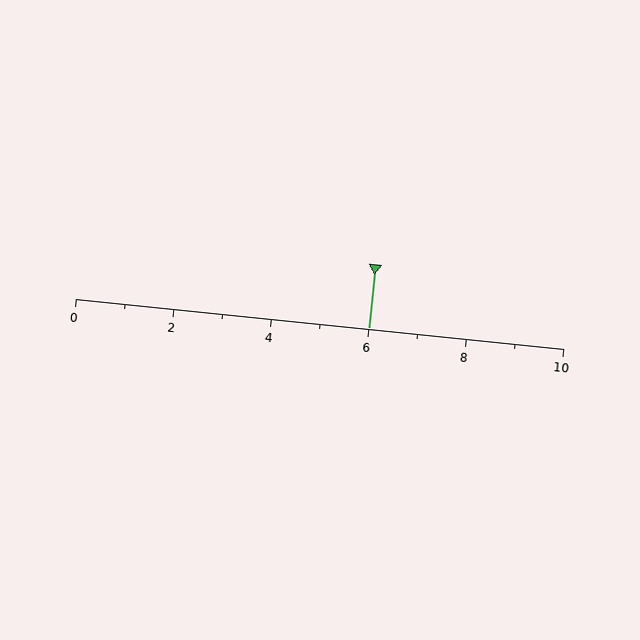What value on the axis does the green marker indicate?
The marker indicates approximately 6.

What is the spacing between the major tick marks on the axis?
The major ticks are spaced 2 apart.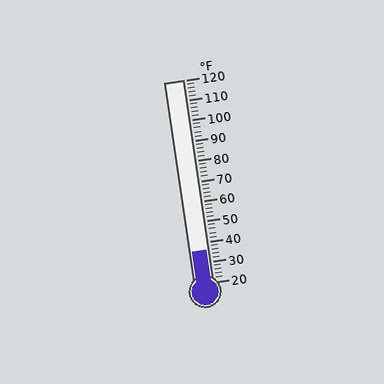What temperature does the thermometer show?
The thermometer shows approximately 36°F.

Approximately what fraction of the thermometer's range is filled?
The thermometer is filled to approximately 15% of its range.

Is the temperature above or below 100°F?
The temperature is below 100°F.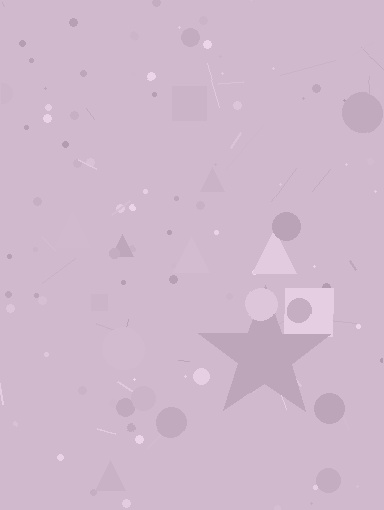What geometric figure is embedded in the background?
A star is embedded in the background.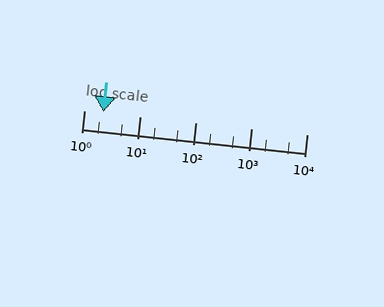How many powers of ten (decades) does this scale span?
The scale spans 4 decades, from 1 to 10000.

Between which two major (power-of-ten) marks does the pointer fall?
The pointer is between 1 and 10.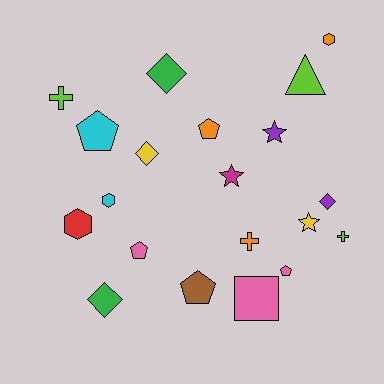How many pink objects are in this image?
There are 3 pink objects.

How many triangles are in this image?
There is 1 triangle.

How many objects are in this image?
There are 20 objects.